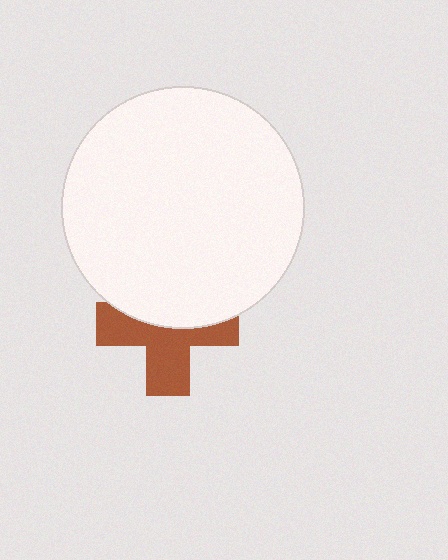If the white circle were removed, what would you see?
You would see the complete brown cross.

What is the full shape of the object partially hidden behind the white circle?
The partially hidden object is a brown cross.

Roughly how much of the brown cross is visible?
About half of it is visible (roughly 54%).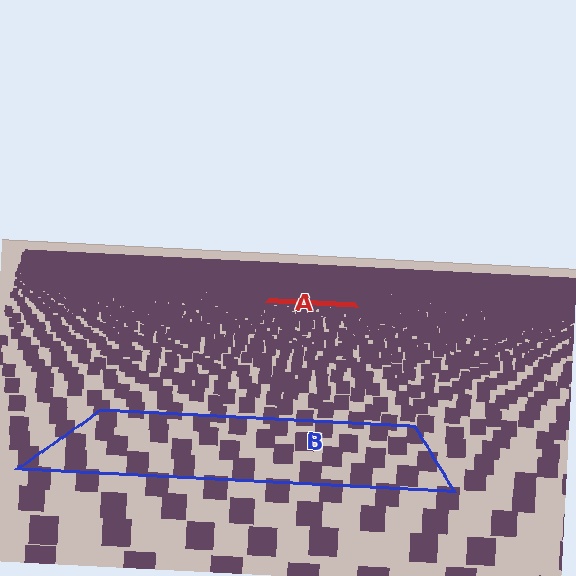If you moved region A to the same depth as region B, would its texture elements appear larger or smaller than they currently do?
They would appear larger. At a closer depth, the same texture elements are projected at a bigger on-screen size.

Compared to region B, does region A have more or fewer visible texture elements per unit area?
Region A has more texture elements per unit area — they are packed more densely because it is farther away.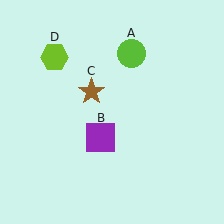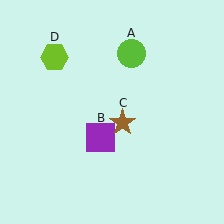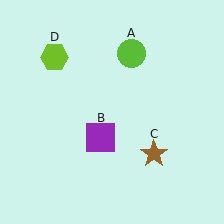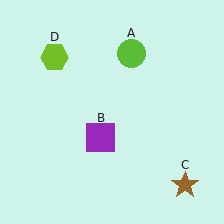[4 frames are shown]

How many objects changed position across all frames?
1 object changed position: brown star (object C).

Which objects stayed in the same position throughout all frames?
Lime circle (object A) and purple square (object B) and lime hexagon (object D) remained stationary.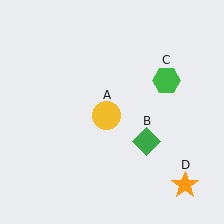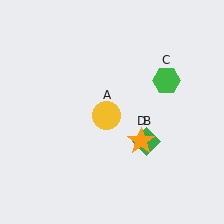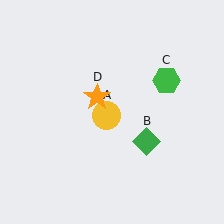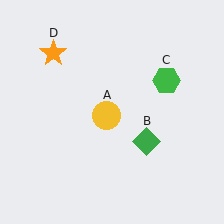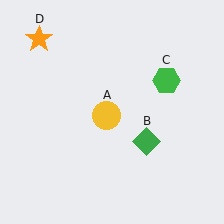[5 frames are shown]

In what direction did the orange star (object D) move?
The orange star (object D) moved up and to the left.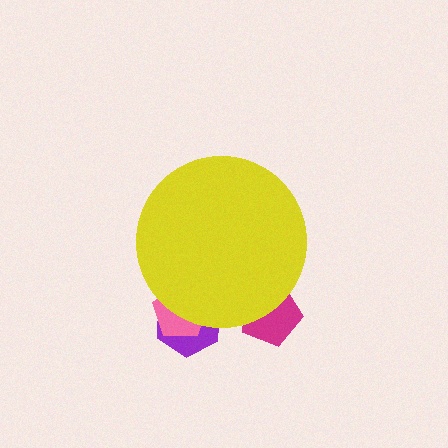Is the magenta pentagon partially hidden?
Yes, the magenta pentagon is partially hidden behind the yellow circle.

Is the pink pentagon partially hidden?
Yes, the pink pentagon is partially hidden behind the yellow circle.